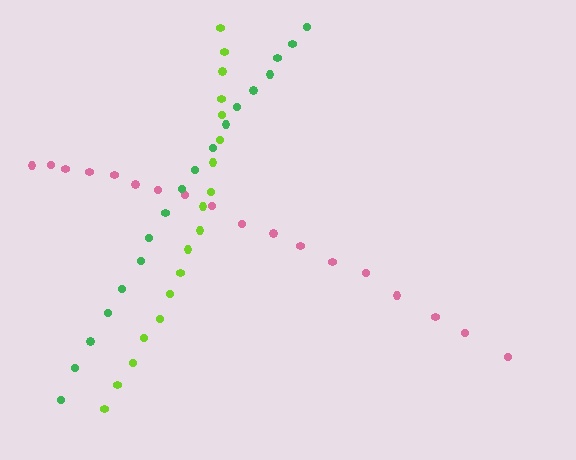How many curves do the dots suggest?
There are 3 distinct paths.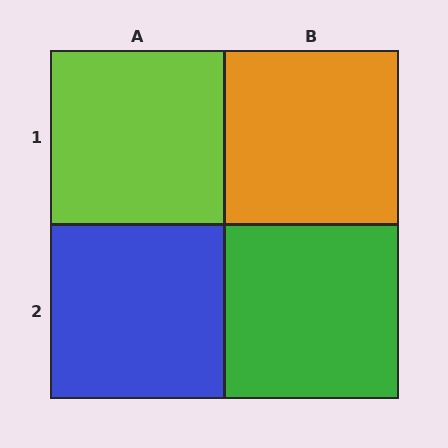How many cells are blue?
1 cell is blue.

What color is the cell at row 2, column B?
Green.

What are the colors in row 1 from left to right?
Lime, orange.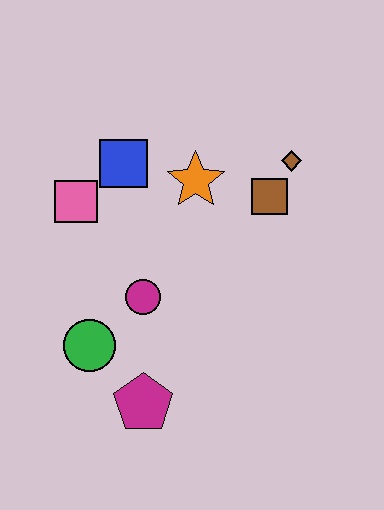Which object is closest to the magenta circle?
The green circle is closest to the magenta circle.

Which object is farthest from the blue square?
The magenta pentagon is farthest from the blue square.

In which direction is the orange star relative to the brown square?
The orange star is to the left of the brown square.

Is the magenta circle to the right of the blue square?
Yes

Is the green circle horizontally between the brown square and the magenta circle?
No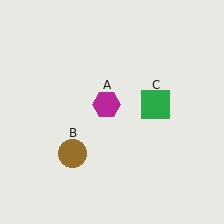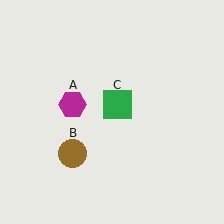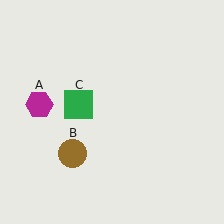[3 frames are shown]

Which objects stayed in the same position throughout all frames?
Brown circle (object B) remained stationary.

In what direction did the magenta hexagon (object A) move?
The magenta hexagon (object A) moved left.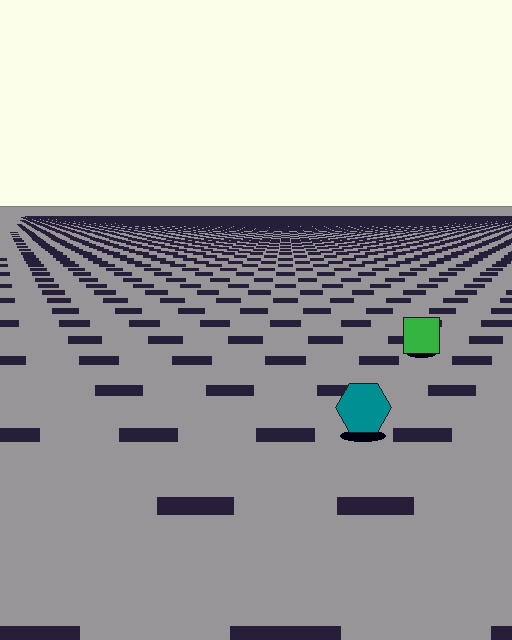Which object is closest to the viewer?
The teal hexagon is closest. The texture marks near it are larger and more spread out.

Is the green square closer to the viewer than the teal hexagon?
No. The teal hexagon is closer — you can tell from the texture gradient: the ground texture is coarser near it.